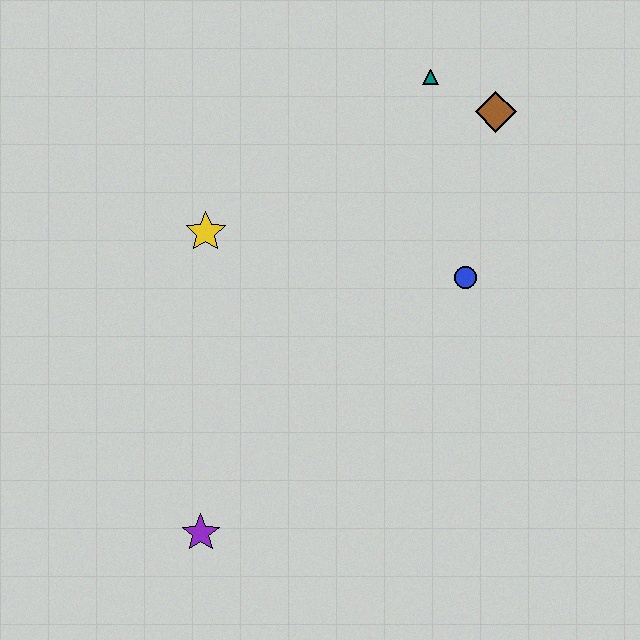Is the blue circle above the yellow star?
No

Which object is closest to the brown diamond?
The teal triangle is closest to the brown diamond.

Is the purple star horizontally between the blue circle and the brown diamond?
No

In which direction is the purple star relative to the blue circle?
The purple star is to the left of the blue circle.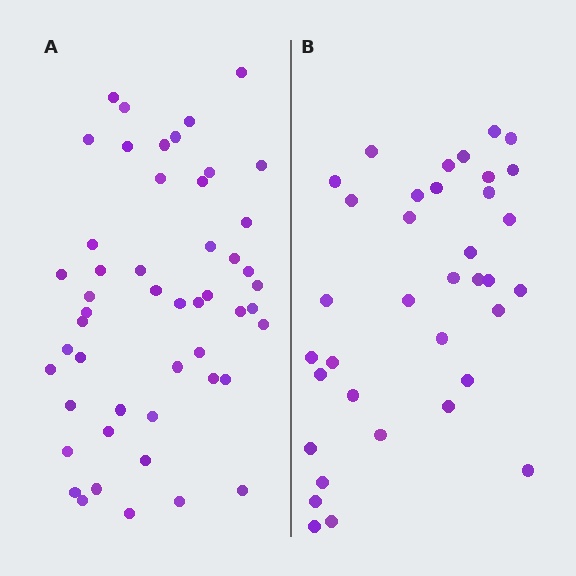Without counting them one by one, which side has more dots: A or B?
Region A (the left region) has more dots.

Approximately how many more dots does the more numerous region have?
Region A has approximately 15 more dots than region B.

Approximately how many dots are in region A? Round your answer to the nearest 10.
About 50 dots.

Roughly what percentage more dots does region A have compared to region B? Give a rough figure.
About 40% more.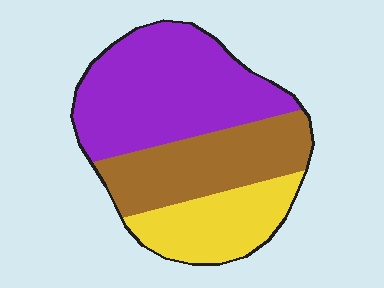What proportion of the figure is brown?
Brown takes up about one third (1/3) of the figure.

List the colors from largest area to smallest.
From largest to smallest: purple, brown, yellow.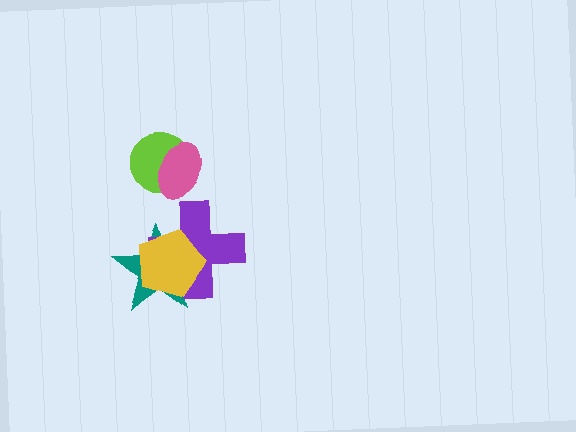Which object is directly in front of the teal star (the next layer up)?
The purple cross is directly in front of the teal star.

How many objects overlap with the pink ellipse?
1 object overlaps with the pink ellipse.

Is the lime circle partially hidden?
Yes, it is partially covered by another shape.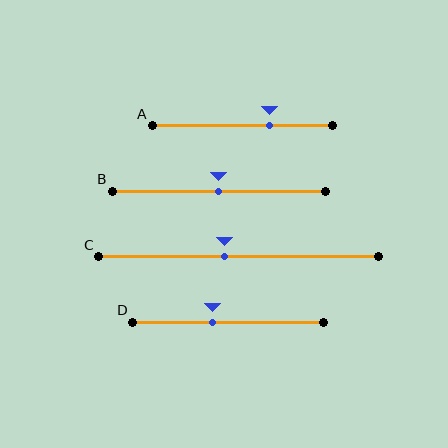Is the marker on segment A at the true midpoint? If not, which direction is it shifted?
No, the marker on segment A is shifted to the right by about 15% of the segment length.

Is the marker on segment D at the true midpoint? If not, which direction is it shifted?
No, the marker on segment D is shifted to the left by about 8% of the segment length.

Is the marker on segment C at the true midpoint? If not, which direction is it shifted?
No, the marker on segment C is shifted to the left by about 5% of the segment length.